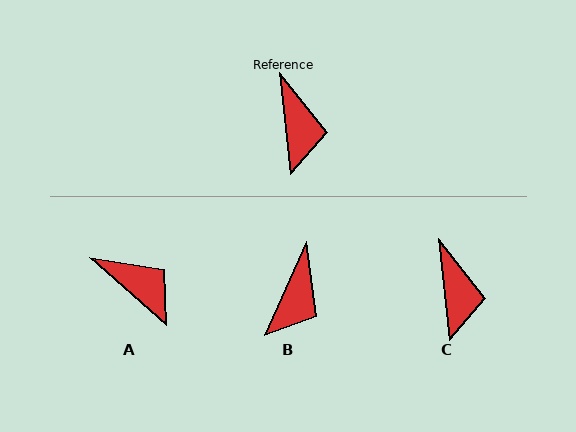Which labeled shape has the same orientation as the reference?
C.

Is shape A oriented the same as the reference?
No, it is off by about 43 degrees.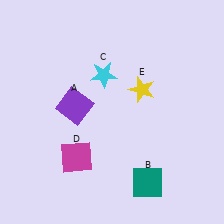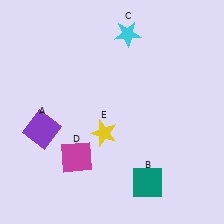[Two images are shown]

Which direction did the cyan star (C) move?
The cyan star (C) moved up.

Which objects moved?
The objects that moved are: the purple square (A), the cyan star (C), the yellow star (E).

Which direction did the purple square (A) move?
The purple square (A) moved left.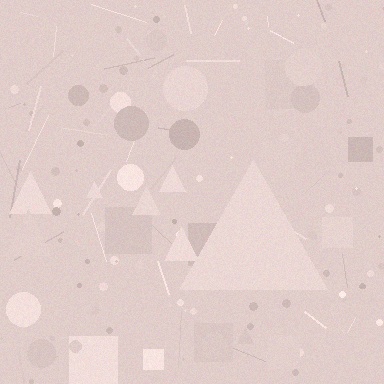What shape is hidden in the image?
A triangle is hidden in the image.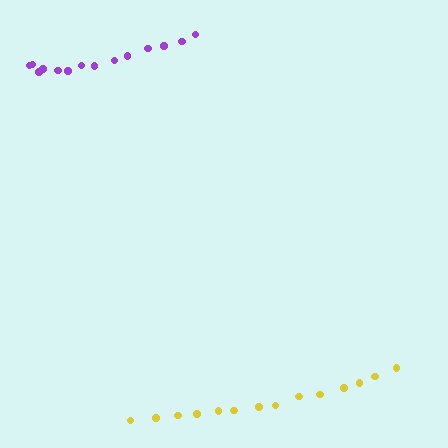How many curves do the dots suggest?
There are 2 distinct paths.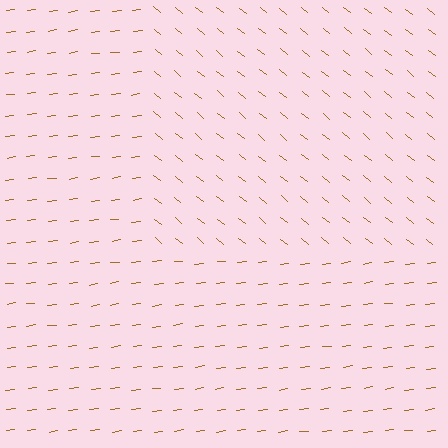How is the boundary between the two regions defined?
The boundary is defined purely by a change in line orientation (approximately 45 degrees difference). All lines are the same color and thickness.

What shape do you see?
I see a rectangle.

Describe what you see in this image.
The image is filled with small brown line segments. A rectangle region in the image has lines oriented differently from the surrounding lines, creating a visible texture boundary.